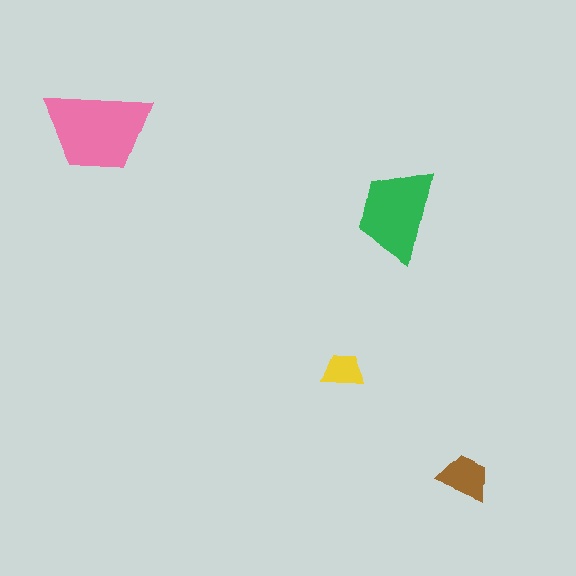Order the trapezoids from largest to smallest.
the pink one, the green one, the brown one, the yellow one.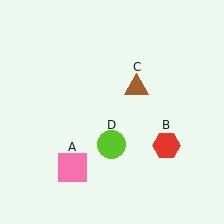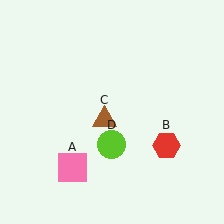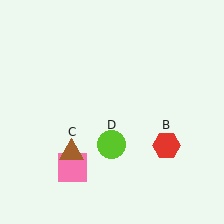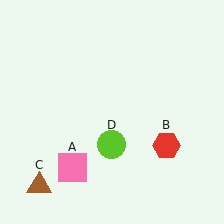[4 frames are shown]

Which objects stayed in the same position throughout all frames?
Pink square (object A) and red hexagon (object B) and lime circle (object D) remained stationary.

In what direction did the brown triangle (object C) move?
The brown triangle (object C) moved down and to the left.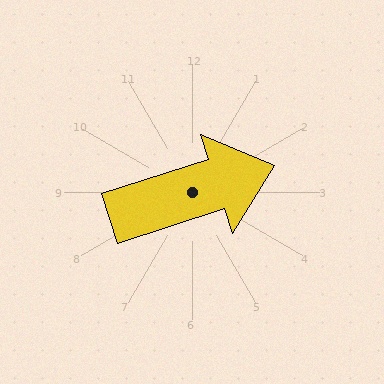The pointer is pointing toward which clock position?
Roughly 2 o'clock.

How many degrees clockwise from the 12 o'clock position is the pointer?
Approximately 72 degrees.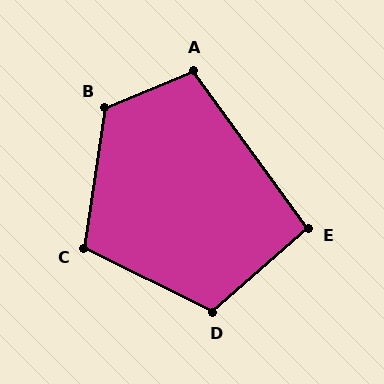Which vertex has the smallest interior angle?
E, at approximately 95 degrees.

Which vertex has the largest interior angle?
B, at approximately 121 degrees.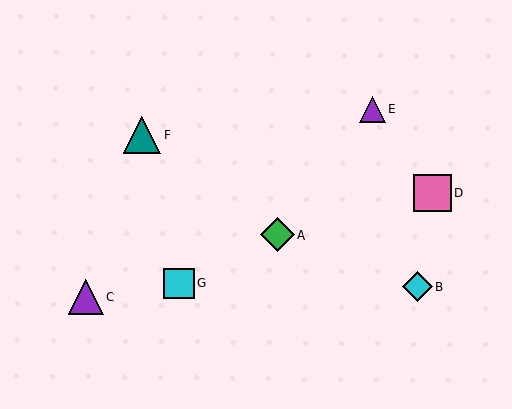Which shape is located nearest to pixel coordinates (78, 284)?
The purple triangle (labeled C) at (86, 297) is nearest to that location.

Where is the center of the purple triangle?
The center of the purple triangle is at (372, 110).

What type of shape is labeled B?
Shape B is a cyan diamond.